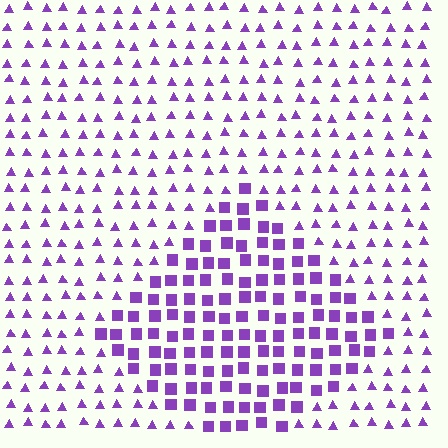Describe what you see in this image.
The image is filled with small purple elements arranged in a uniform grid. A diamond-shaped region contains squares, while the surrounding area contains triangles. The boundary is defined purely by the change in element shape.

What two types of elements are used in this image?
The image uses squares inside the diamond region and triangles outside it.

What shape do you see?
I see a diamond.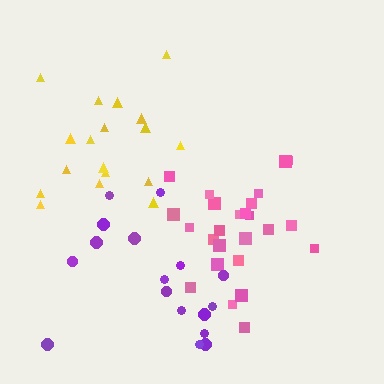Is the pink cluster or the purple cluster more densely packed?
Pink.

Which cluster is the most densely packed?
Pink.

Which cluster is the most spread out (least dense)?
Purple.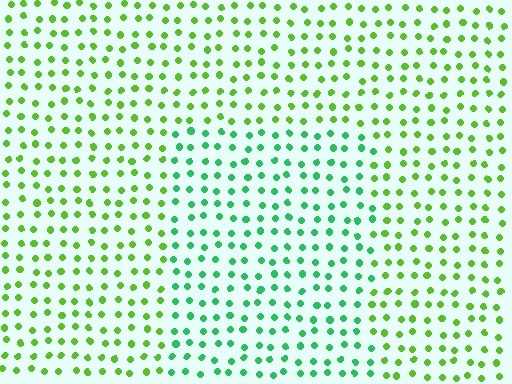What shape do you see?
I see a rectangle.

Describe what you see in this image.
The image is filled with small lime elements in a uniform arrangement. A rectangle-shaped region is visible where the elements are tinted to a slightly different hue, forming a subtle color boundary.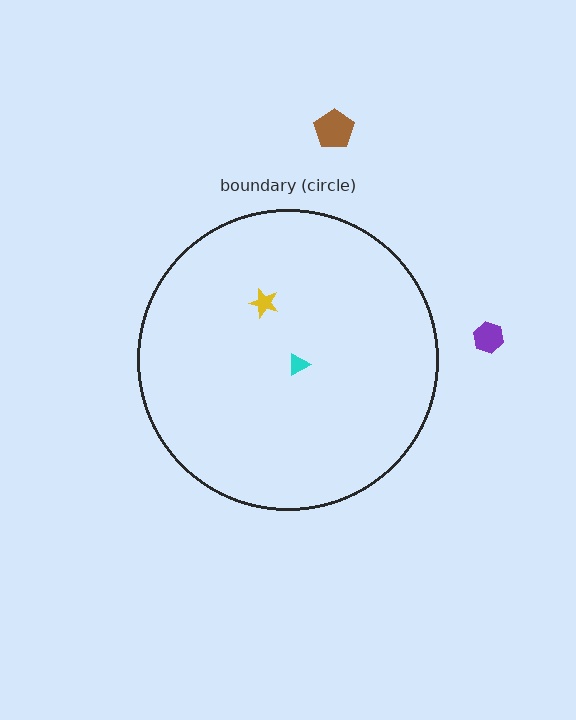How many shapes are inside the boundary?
2 inside, 2 outside.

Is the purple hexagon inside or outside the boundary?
Outside.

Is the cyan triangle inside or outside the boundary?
Inside.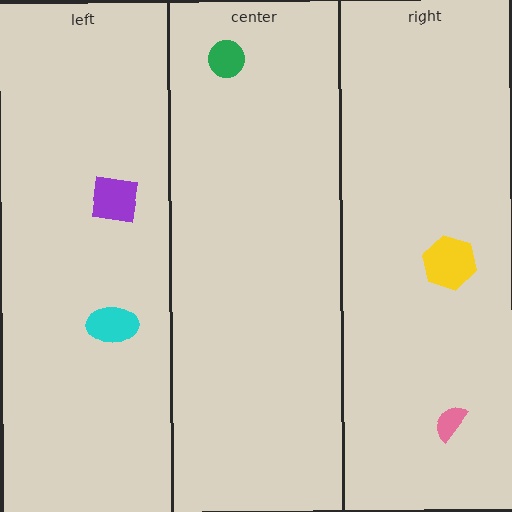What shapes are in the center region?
The green circle.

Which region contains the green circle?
The center region.